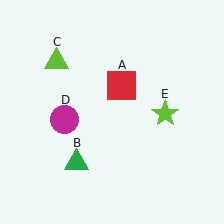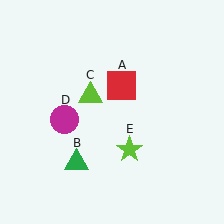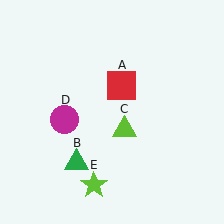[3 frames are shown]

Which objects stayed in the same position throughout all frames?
Red square (object A) and green triangle (object B) and magenta circle (object D) remained stationary.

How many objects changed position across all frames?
2 objects changed position: lime triangle (object C), lime star (object E).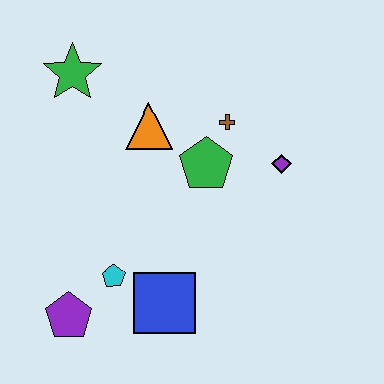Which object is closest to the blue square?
The cyan pentagon is closest to the blue square.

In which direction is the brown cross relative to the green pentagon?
The brown cross is above the green pentagon.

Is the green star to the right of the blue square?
No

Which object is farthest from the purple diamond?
The purple pentagon is farthest from the purple diamond.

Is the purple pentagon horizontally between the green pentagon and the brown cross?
No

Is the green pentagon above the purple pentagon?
Yes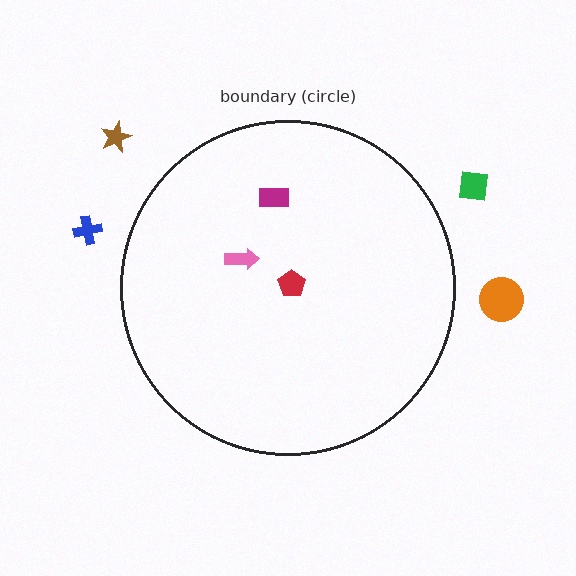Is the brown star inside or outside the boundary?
Outside.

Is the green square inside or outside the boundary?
Outside.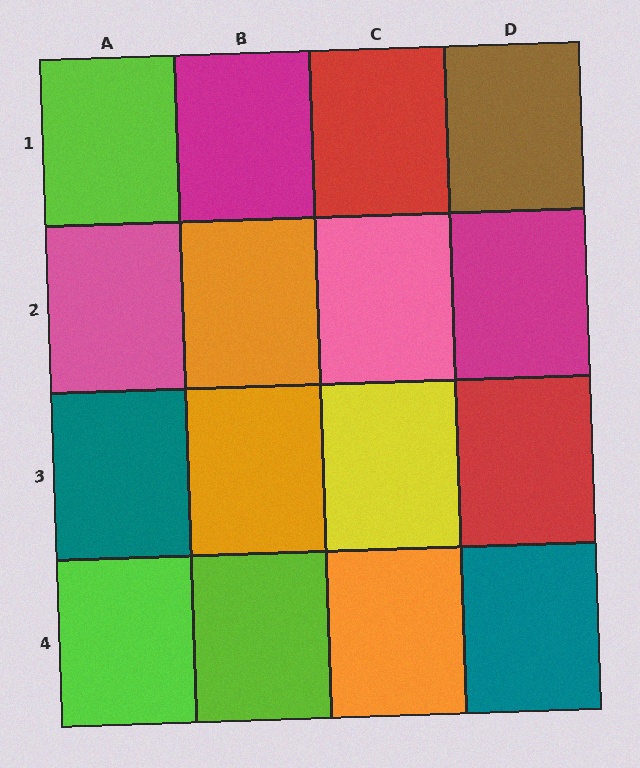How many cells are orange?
3 cells are orange.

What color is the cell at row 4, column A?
Lime.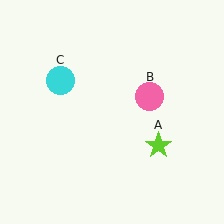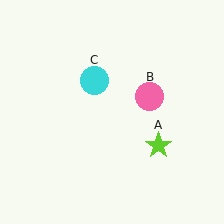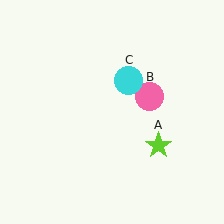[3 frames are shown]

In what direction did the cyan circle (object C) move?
The cyan circle (object C) moved right.